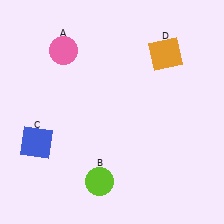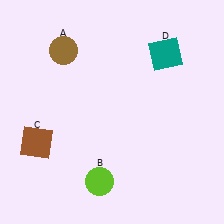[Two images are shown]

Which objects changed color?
A changed from pink to brown. C changed from blue to brown. D changed from orange to teal.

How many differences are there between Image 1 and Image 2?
There are 3 differences between the two images.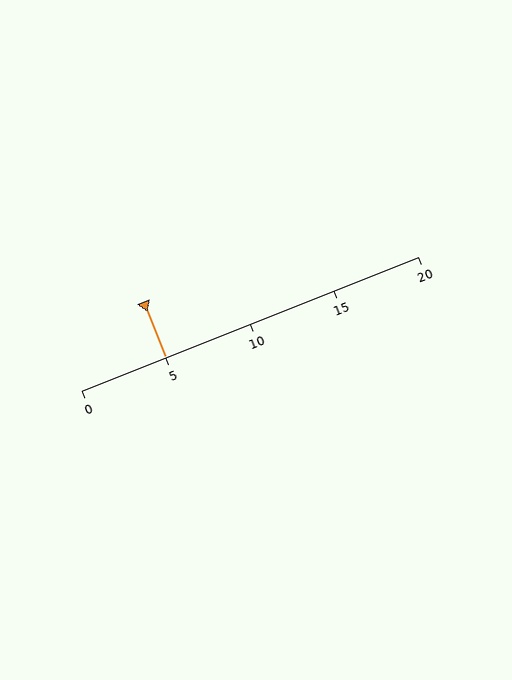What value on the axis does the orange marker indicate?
The marker indicates approximately 5.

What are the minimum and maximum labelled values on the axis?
The axis runs from 0 to 20.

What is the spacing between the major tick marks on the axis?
The major ticks are spaced 5 apart.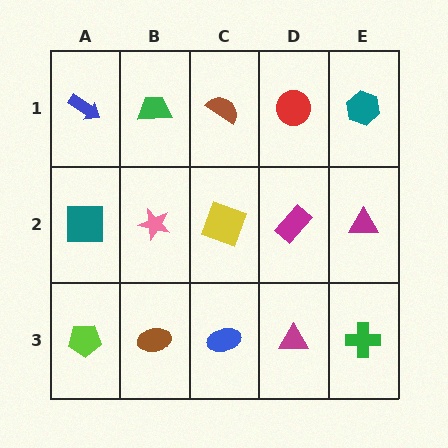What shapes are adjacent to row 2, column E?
A teal hexagon (row 1, column E), a green cross (row 3, column E), a magenta rectangle (row 2, column D).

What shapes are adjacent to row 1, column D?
A magenta rectangle (row 2, column D), a brown semicircle (row 1, column C), a teal hexagon (row 1, column E).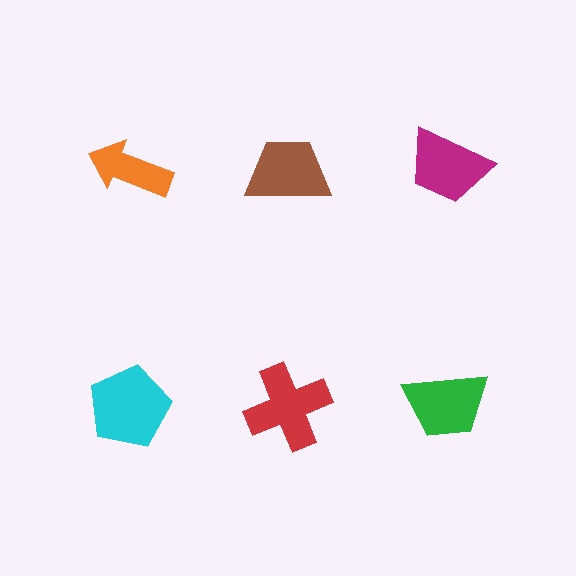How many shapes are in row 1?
3 shapes.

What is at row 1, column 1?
An orange arrow.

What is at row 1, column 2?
A brown trapezoid.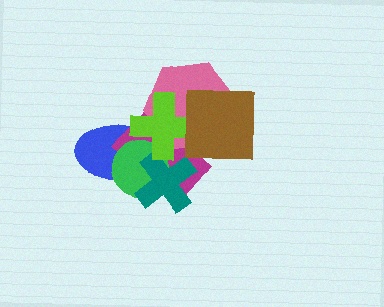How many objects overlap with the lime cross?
6 objects overlap with the lime cross.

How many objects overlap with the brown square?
3 objects overlap with the brown square.